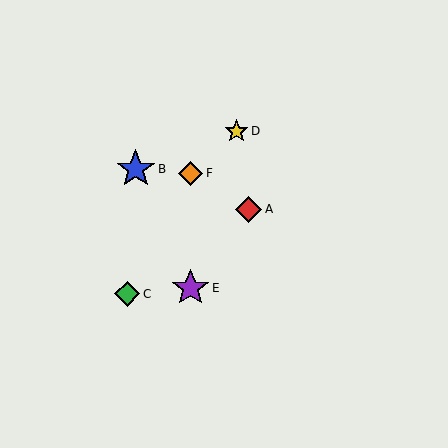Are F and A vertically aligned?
No, F is at x≈191 and A is at x≈249.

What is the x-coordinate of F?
Object F is at x≈191.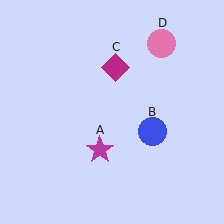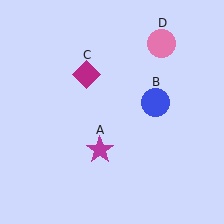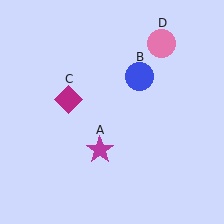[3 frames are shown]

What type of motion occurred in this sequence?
The blue circle (object B), magenta diamond (object C) rotated counterclockwise around the center of the scene.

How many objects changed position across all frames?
2 objects changed position: blue circle (object B), magenta diamond (object C).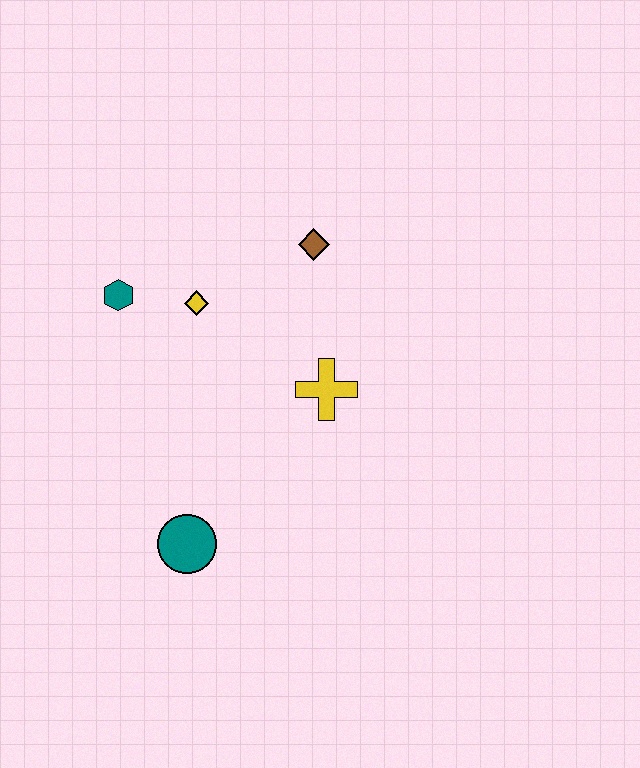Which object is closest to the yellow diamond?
The teal hexagon is closest to the yellow diamond.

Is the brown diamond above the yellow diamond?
Yes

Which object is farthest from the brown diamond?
The teal circle is farthest from the brown diamond.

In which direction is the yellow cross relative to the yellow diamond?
The yellow cross is to the right of the yellow diamond.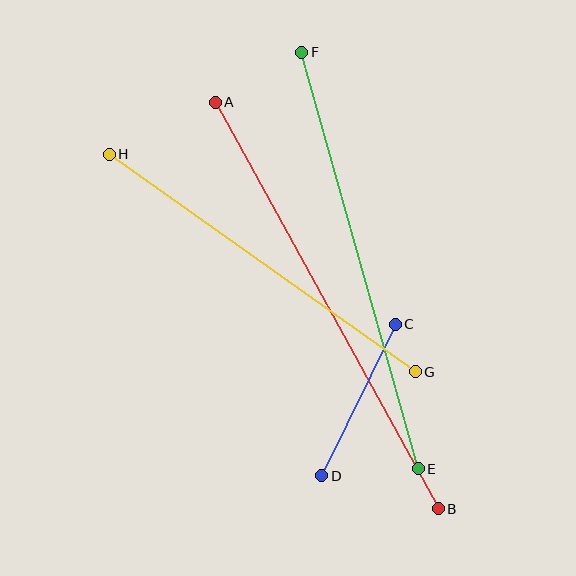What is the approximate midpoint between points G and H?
The midpoint is at approximately (262, 263) pixels.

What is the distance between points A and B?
The distance is approximately 463 pixels.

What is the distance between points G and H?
The distance is approximately 375 pixels.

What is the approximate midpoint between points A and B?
The midpoint is at approximately (327, 306) pixels.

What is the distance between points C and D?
The distance is approximately 168 pixels.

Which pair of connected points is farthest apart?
Points A and B are farthest apart.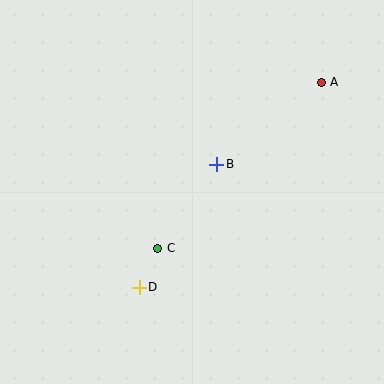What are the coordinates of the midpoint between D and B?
The midpoint between D and B is at (178, 226).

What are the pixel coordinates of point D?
Point D is at (139, 287).